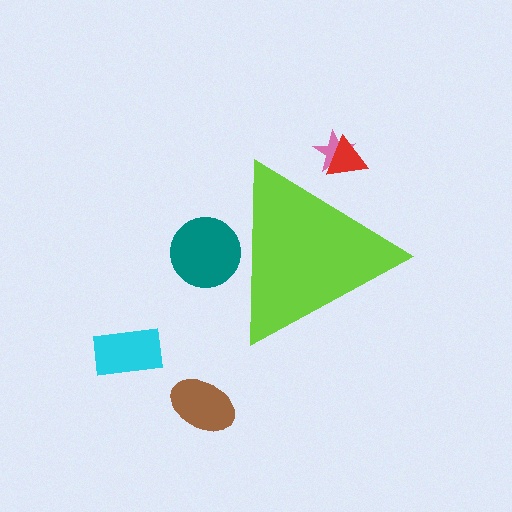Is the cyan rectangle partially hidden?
No, the cyan rectangle is fully visible.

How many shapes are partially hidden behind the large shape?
4 shapes are partially hidden.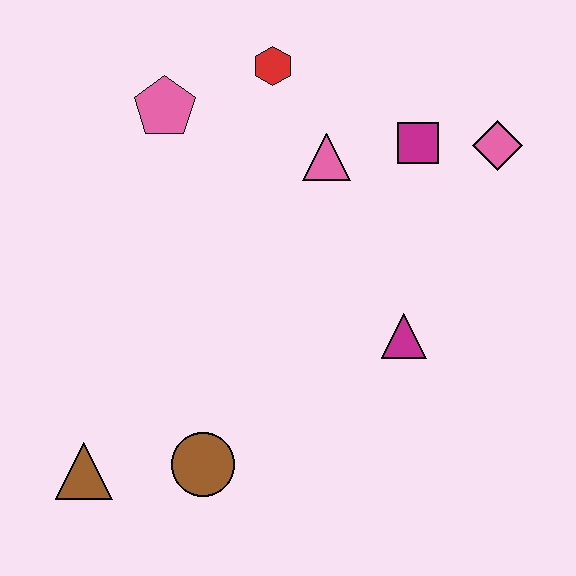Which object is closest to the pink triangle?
The magenta square is closest to the pink triangle.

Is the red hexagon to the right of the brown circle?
Yes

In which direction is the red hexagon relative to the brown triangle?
The red hexagon is above the brown triangle.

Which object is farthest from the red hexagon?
The brown triangle is farthest from the red hexagon.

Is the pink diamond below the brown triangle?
No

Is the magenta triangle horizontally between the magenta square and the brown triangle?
Yes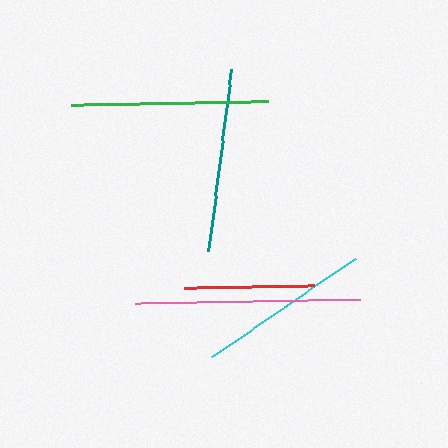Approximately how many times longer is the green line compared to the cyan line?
The green line is approximately 1.1 times the length of the cyan line.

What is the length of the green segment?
The green segment is approximately 197 pixels long.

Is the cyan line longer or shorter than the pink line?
The pink line is longer than the cyan line.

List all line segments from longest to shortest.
From longest to shortest: pink, green, teal, cyan, red.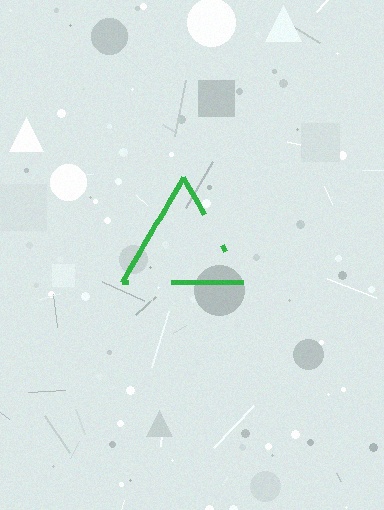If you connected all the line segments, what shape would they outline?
They would outline a triangle.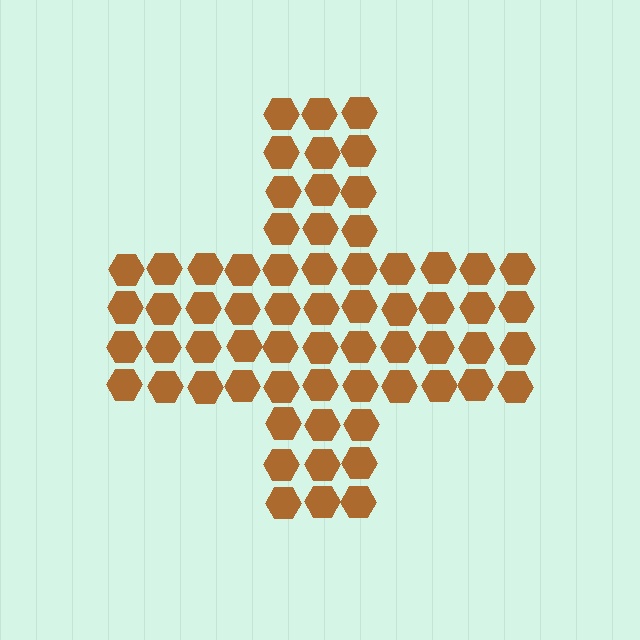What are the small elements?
The small elements are hexagons.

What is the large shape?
The large shape is a cross.